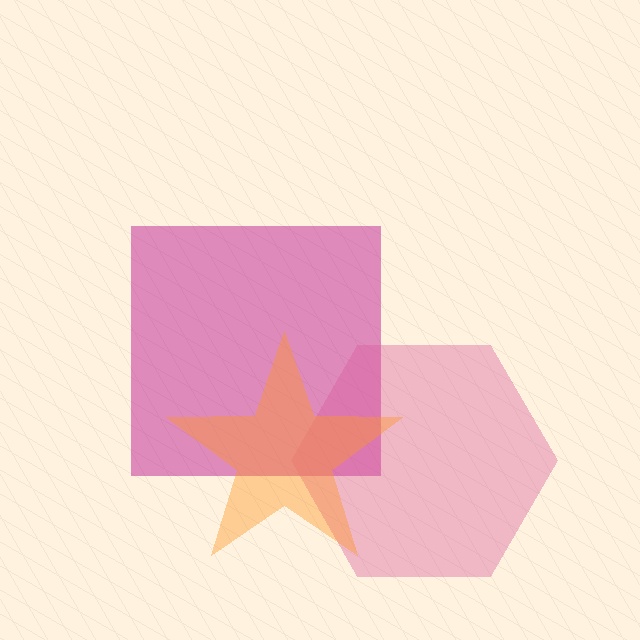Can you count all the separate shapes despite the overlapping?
Yes, there are 3 separate shapes.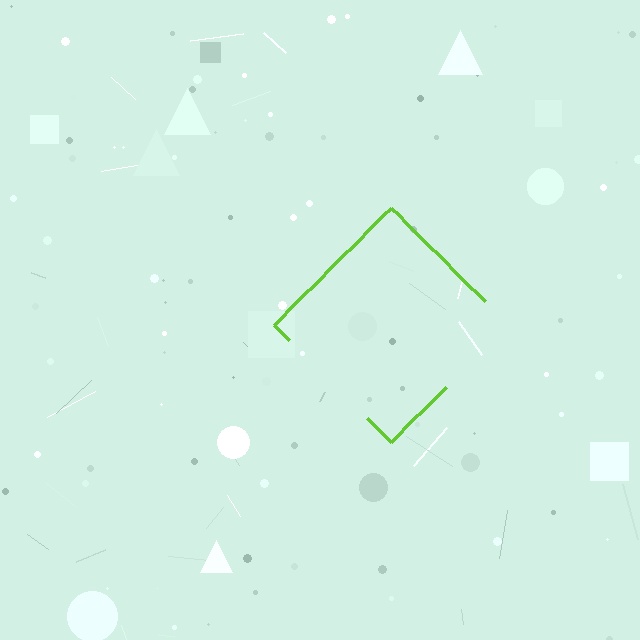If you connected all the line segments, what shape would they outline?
They would outline a diamond.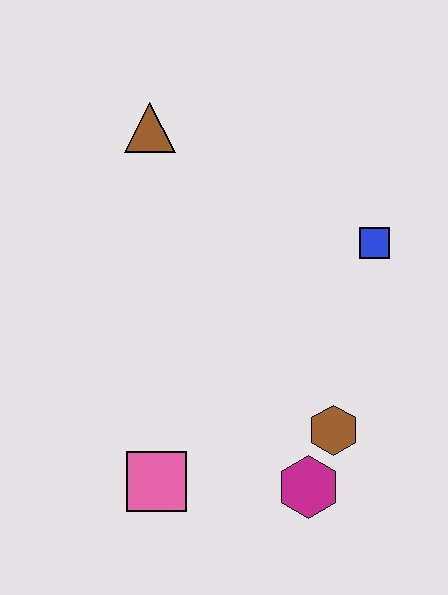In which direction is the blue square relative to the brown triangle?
The blue square is to the right of the brown triangle.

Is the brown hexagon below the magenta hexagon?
No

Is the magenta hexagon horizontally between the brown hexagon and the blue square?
No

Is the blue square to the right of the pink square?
Yes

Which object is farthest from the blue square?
The pink square is farthest from the blue square.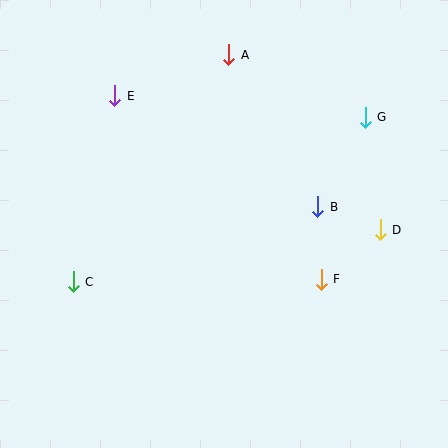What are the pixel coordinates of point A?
Point A is at (229, 55).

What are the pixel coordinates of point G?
Point G is at (365, 117).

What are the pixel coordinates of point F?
Point F is at (321, 279).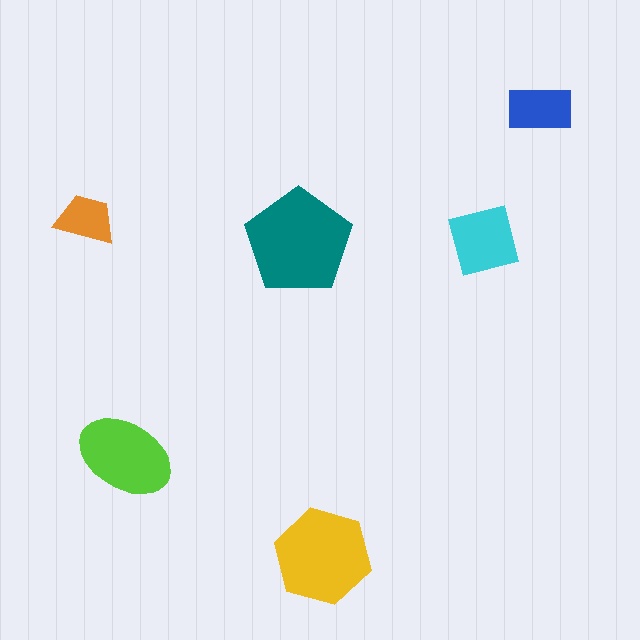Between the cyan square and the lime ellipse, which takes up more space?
The lime ellipse.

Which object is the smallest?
The orange trapezoid.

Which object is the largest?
The teal pentagon.